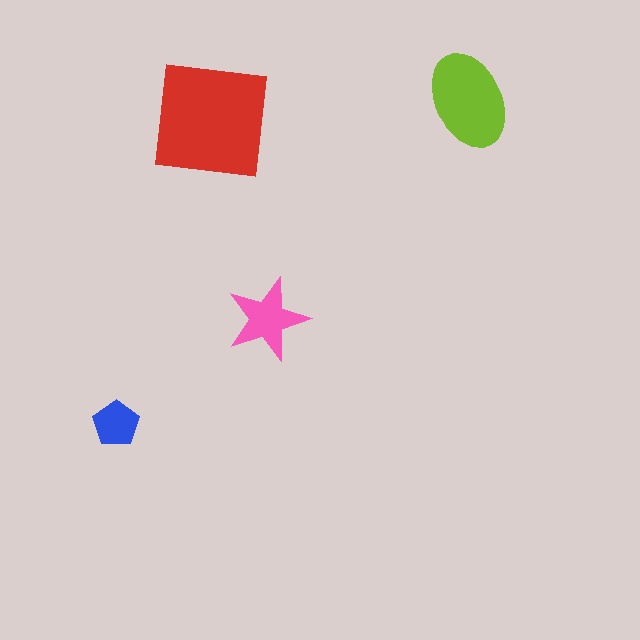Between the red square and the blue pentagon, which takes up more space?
The red square.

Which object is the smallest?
The blue pentagon.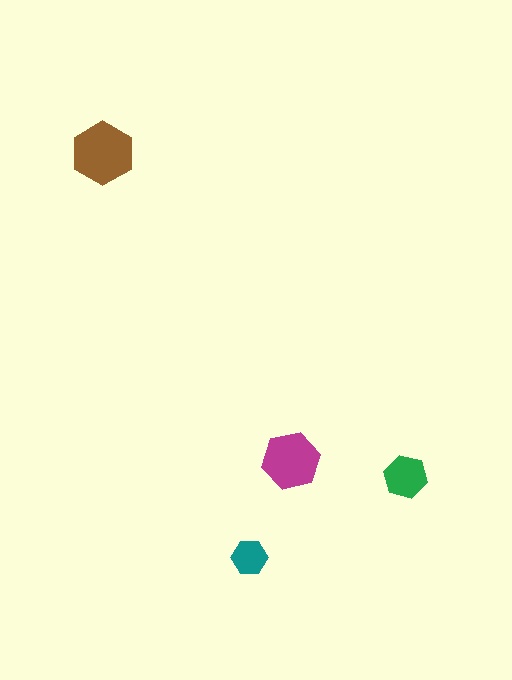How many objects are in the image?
There are 4 objects in the image.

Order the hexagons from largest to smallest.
the brown one, the magenta one, the green one, the teal one.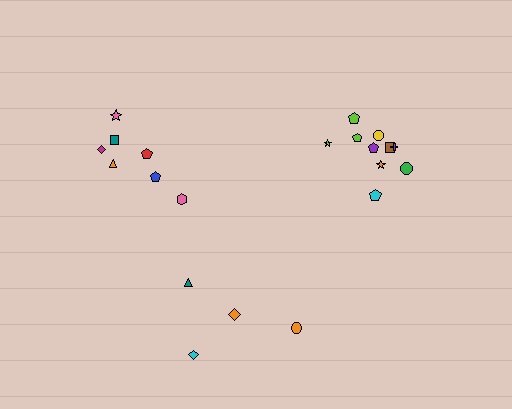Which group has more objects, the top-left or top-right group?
The top-right group.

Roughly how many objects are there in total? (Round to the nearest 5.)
Roughly 20 objects in total.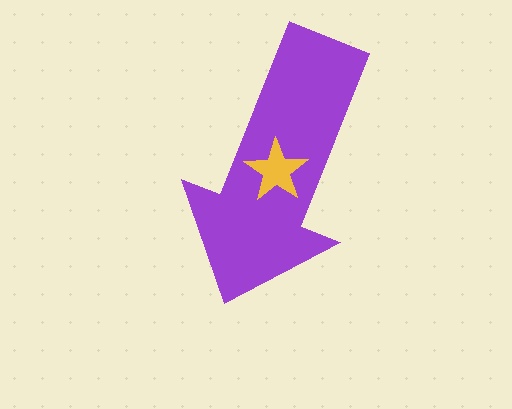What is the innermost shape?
The yellow star.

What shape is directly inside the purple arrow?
The yellow star.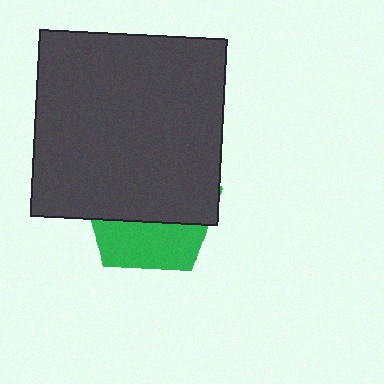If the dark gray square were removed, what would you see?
You would see the complete green pentagon.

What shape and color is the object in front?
The object in front is a dark gray square.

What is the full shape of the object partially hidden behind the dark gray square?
The partially hidden object is a green pentagon.